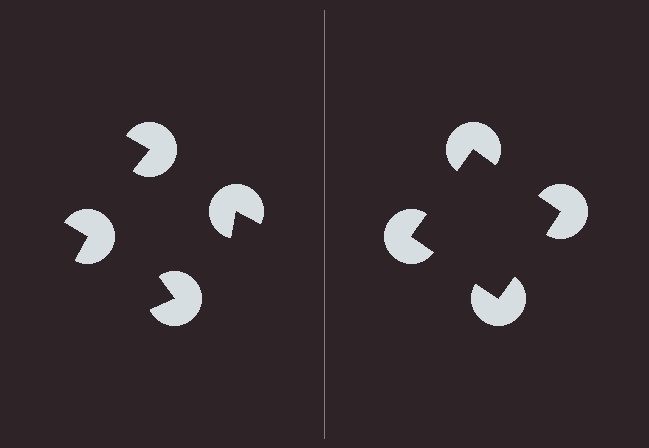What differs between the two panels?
The pac-man discs are positioned identically on both sides; only the wedge orientations differ. On the right they align to a square; on the left they are misaligned.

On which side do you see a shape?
An illusory square appears on the right side. On the left side the wedge cuts are rotated, so no coherent shape forms.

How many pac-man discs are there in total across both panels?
8 — 4 on each side.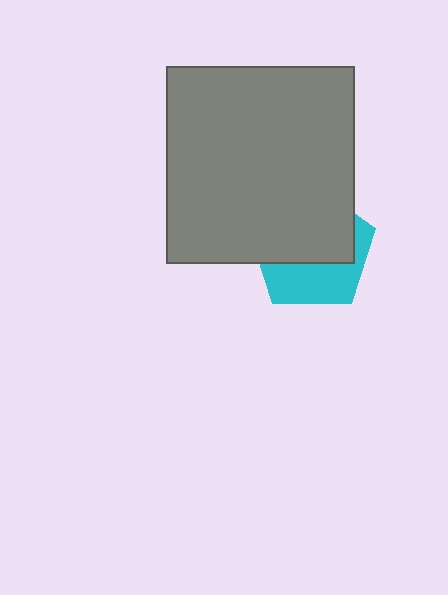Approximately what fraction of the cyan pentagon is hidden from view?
Roughly 59% of the cyan pentagon is hidden behind the gray rectangle.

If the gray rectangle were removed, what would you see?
You would see the complete cyan pentagon.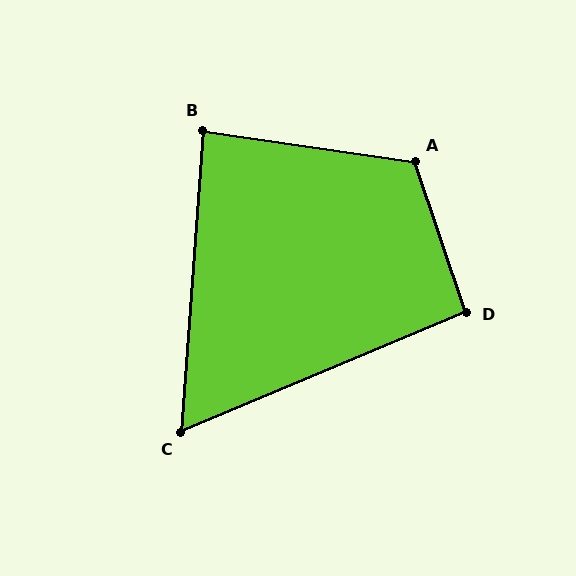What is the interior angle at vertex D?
Approximately 94 degrees (approximately right).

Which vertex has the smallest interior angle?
C, at approximately 63 degrees.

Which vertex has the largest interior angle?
A, at approximately 117 degrees.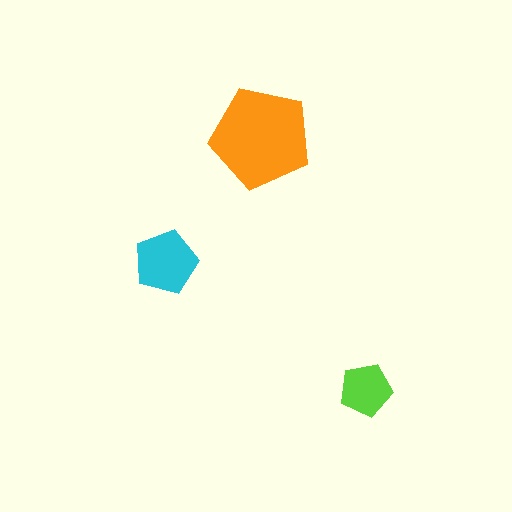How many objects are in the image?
There are 3 objects in the image.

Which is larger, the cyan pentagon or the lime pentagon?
The cyan one.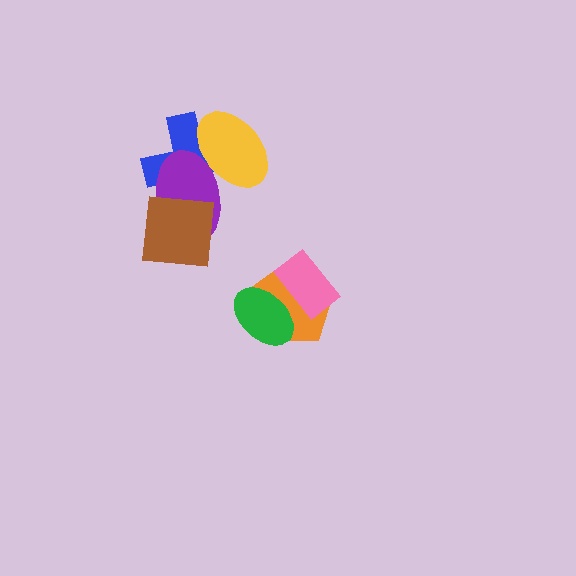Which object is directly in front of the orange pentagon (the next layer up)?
The green ellipse is directly in front of the orange pentagon.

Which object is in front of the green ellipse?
The pink rectangle is in front of the green ellipse.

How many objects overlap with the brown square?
2 objects overlap with the brown square.